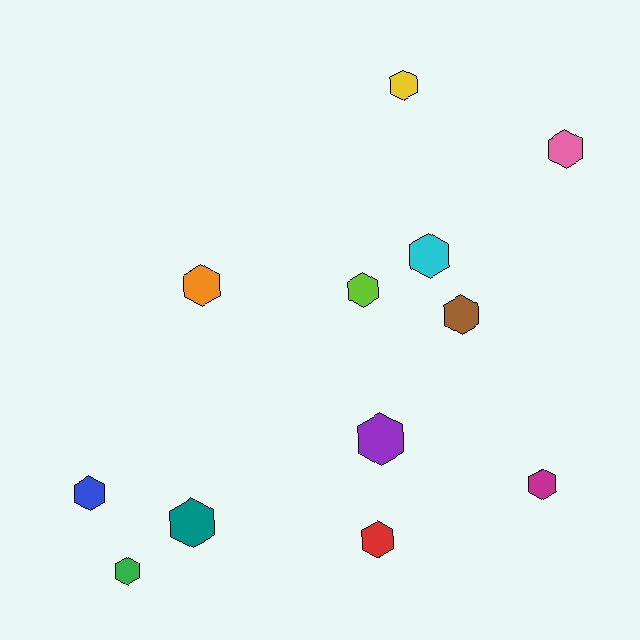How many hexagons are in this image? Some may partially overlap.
There are 12 hexagons.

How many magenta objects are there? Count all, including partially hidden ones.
There is 1 magenta object.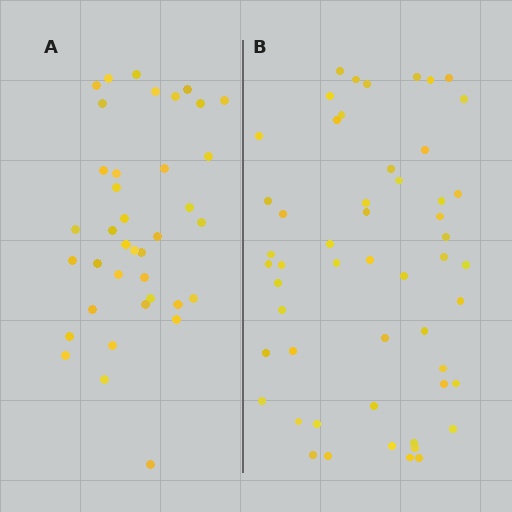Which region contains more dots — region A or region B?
Region B (the right region) has more dots.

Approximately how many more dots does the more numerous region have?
Region B has approximately 15 more dots than region A.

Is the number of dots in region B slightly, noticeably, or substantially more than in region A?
Region B has noticeably more, but not dramatically so. The ratio is roughly 1.4 to 1.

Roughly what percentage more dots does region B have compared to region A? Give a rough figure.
About 40% more.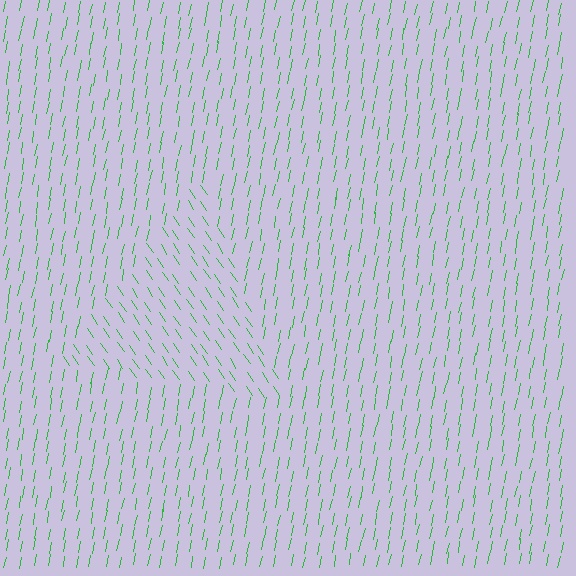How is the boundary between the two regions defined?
The boundary is defined purely by a change in line orientation (approximately 45 degrees difference). All lines are the same color and thickness.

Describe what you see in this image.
The image is filled with small green line segments. A triangle region in the image has lines oriented differently from the surrounding lines, creating a visible texture boundary.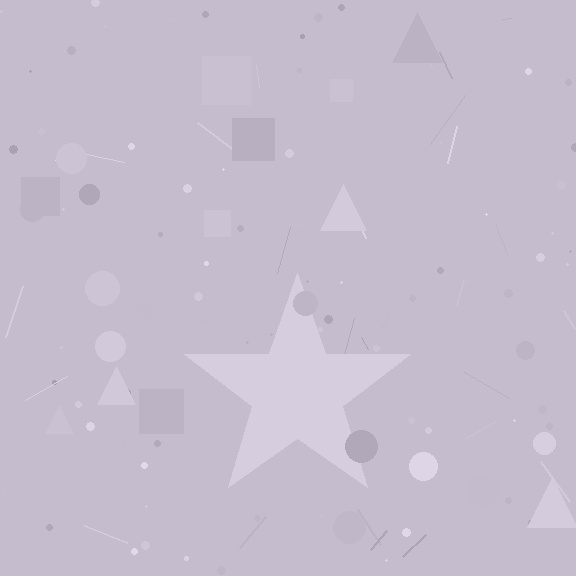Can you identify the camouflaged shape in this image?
The camouflaged shape is a star.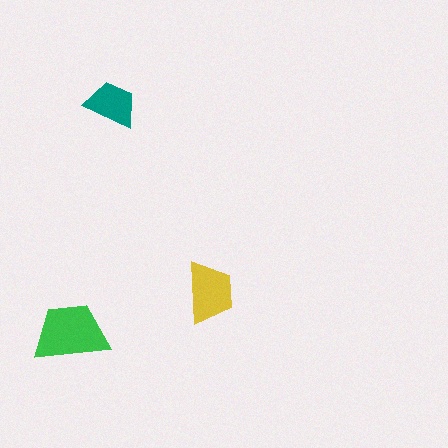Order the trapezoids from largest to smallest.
the green one, the yellow one, the teal one.